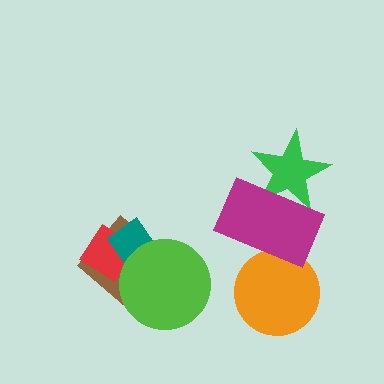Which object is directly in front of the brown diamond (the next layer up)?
The red diamond is directly in front of the brown diamond.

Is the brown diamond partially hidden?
Yes, it is partially covered by another shape.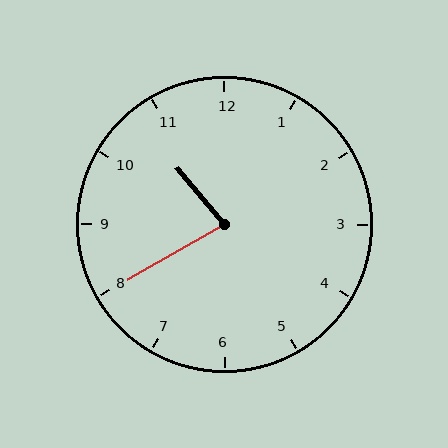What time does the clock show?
10:40.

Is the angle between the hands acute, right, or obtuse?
It is acute.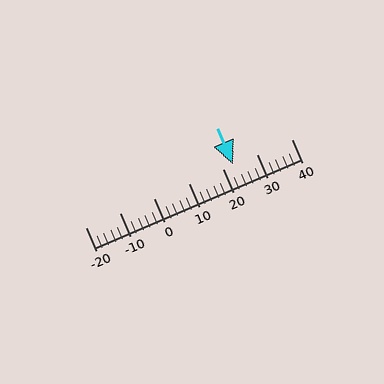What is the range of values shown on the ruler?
The ruler shows values from -20 to 40.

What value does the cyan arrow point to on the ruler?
The cyan arrow points to approximately 23.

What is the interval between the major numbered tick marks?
The major tick marks are spaced 10 units apart.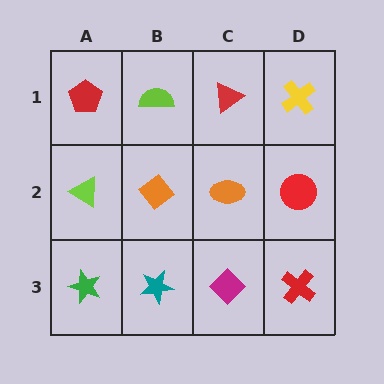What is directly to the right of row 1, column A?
A lime semicircle.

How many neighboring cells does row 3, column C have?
3.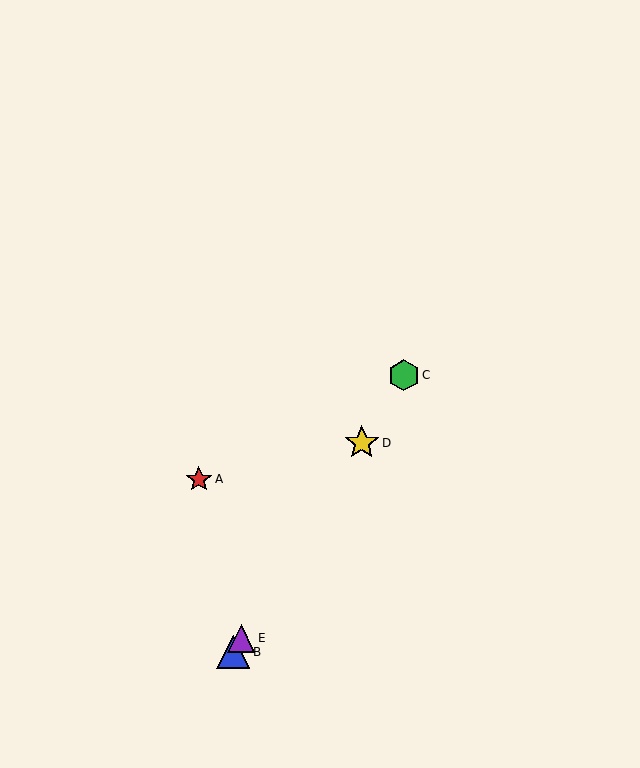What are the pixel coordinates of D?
Object D is at (362, 443).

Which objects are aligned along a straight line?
Objects B, C, D, E are aligned along a straight line.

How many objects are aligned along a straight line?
4 objects (B, C, D, E) are aligned along a straight line.